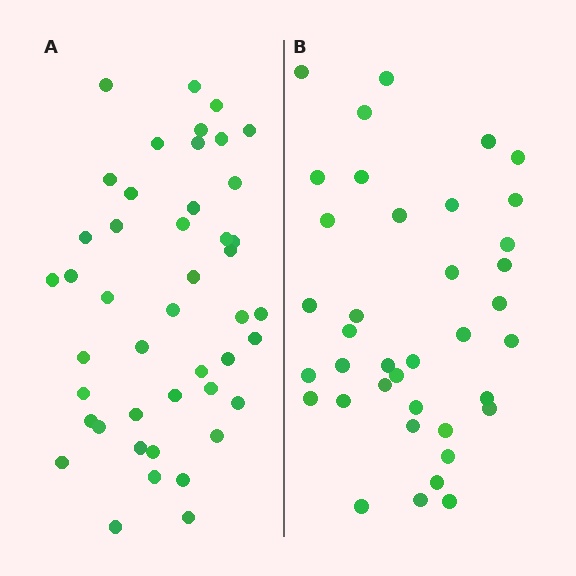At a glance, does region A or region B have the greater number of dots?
Region A (the left region) has more dots.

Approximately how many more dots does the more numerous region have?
Region A has roughly 8 or so more dots than region B.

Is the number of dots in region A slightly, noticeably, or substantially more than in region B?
Region A has only slightly more — the two regions are fairly close. The ratio is roughly 1.2 to 1.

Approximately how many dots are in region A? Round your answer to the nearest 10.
About 40 dots. (The exact count is 45, which rounds to 40.)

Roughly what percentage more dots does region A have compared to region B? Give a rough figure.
About 20% more.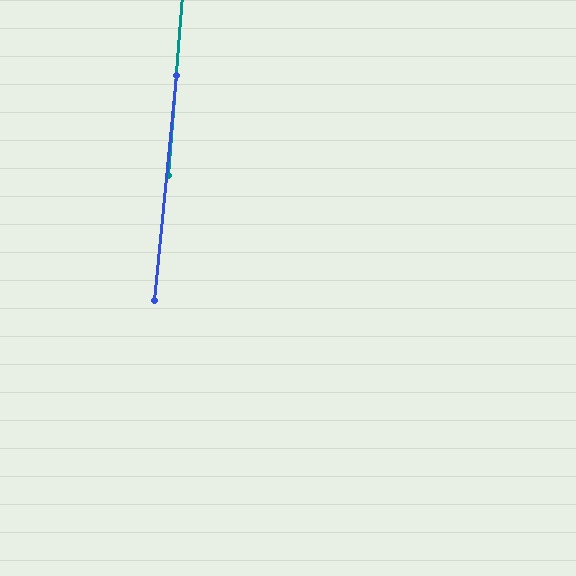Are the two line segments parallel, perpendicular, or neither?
Parallel — their directions differ by only 1.0°.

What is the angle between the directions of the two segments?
Approximately 1 degree.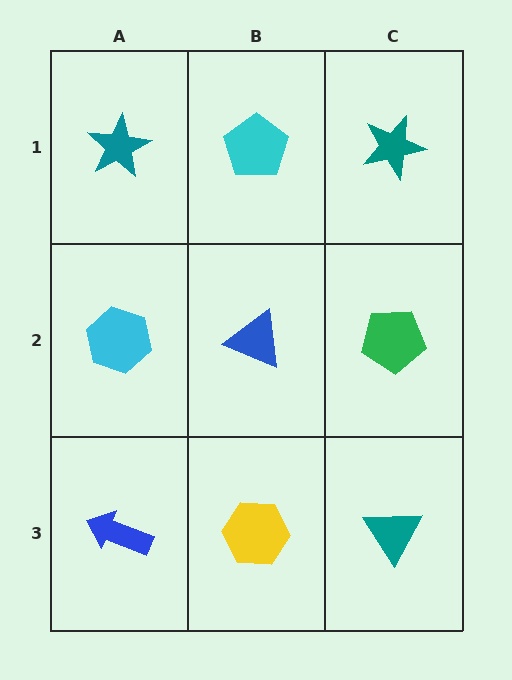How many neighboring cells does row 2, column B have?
4.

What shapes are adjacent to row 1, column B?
A blue triangle (row 2, column B), a teal star (row 1, column A), a teal star (row 1, column C).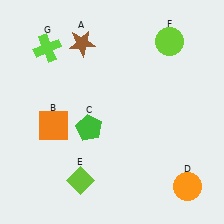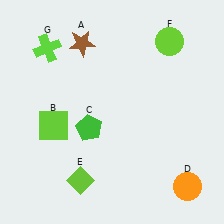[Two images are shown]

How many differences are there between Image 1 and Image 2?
There is 1 difference between the two images.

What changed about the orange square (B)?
In Image 1, B is orange. In Image 2, it changed to lime.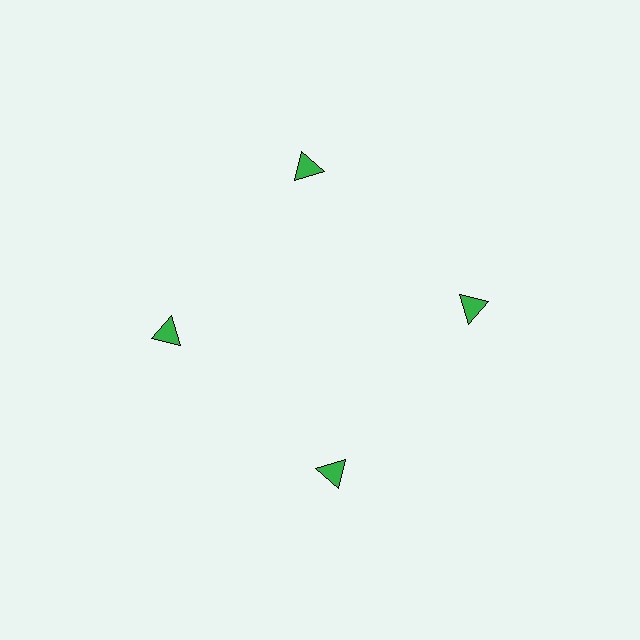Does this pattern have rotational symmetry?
Yes, this pattern has 4-fold rotational symmetry. It looks the same after rotating 90 degrees around the center.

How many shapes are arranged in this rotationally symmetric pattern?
There are 4 shapes, arranged in 4 groups of 1.